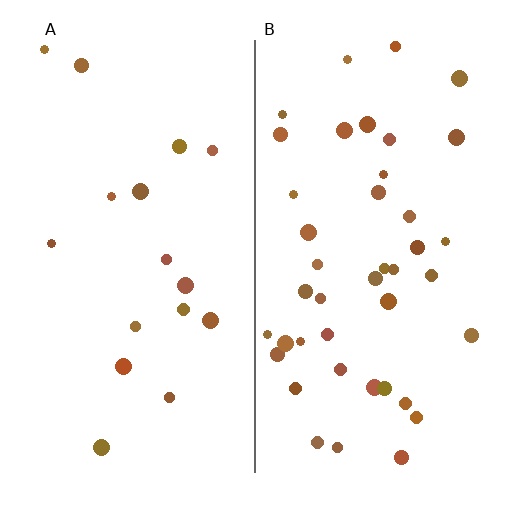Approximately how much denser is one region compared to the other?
Approximately 2.6× — region B over region A.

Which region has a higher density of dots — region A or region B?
B (the right).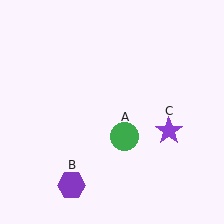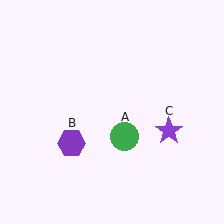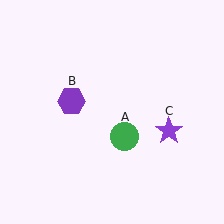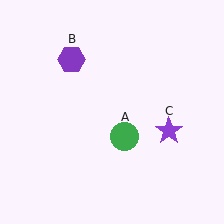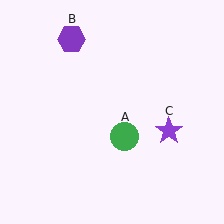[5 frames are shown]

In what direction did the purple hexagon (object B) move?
The purple hexagon (object B) moved up.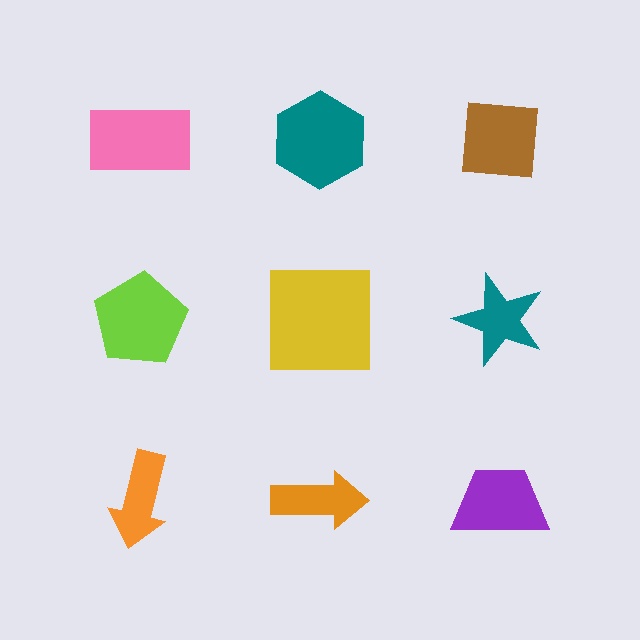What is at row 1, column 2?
A teal hexagon.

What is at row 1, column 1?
A pink rectangle.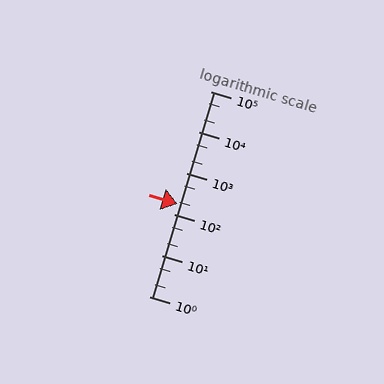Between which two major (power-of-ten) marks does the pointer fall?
The pointer is between 100 and 1000.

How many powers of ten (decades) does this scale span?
The scale spans 5 decades, from 1 to 100000.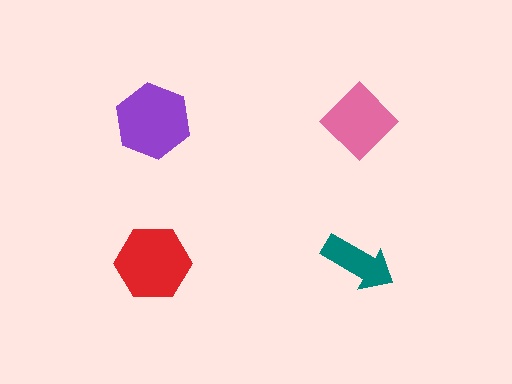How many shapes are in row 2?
2 shapes.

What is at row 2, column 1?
A red hexagon.